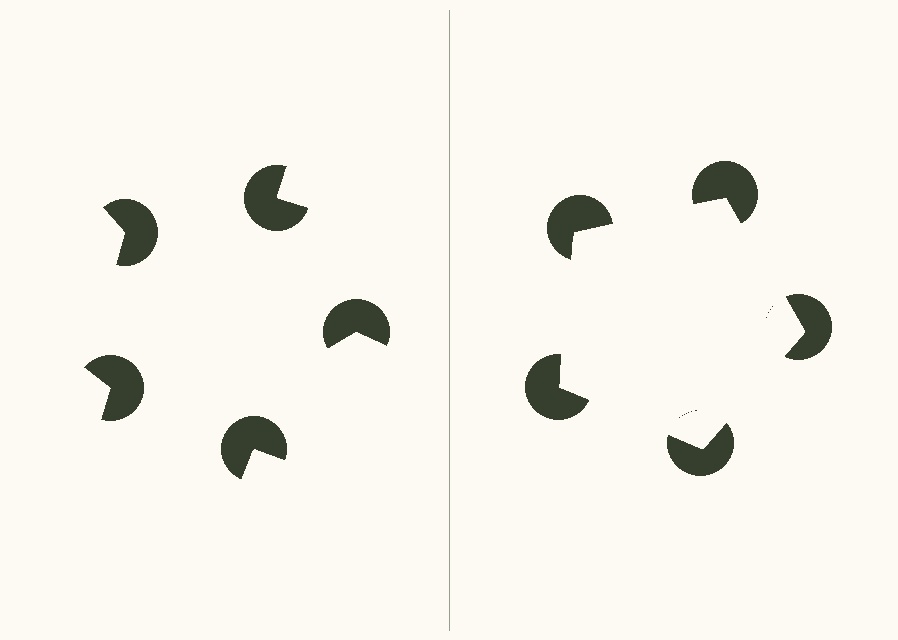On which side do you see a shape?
An illusory pentagon appears on the right side. On the left side the wedge cuts are rotated, so no coherent shape forms.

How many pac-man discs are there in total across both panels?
10 — 5 on each side.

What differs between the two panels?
The pac-man discs are positioned identically on both sides; only the wedge orientations differ. On the right they align to a pentagon; on the left they are misaligned.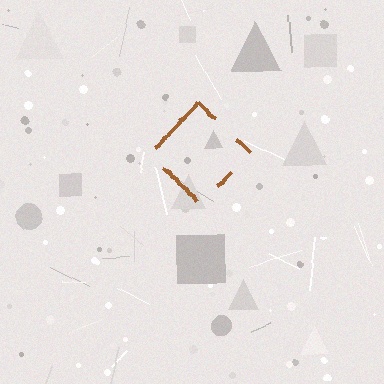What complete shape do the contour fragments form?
The contour fragments form a diamond.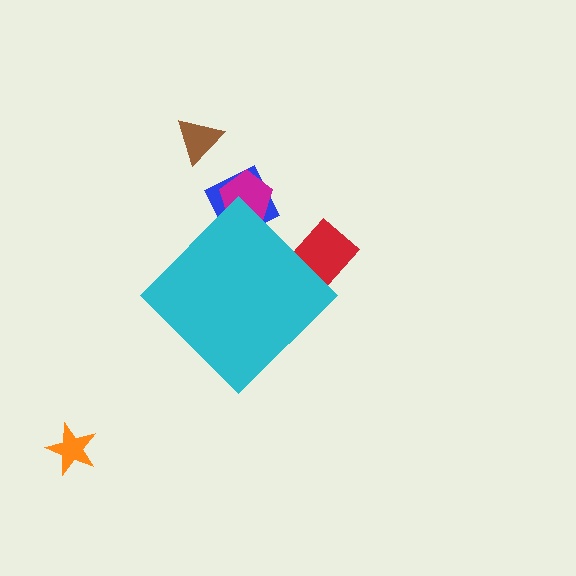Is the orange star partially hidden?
No, the orange star is fully visible.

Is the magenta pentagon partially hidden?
Yes, the magenta pentagon is partially hidden behind the cyan diamond.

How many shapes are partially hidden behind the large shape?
3 shapes are partially hidden.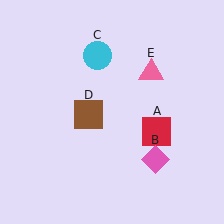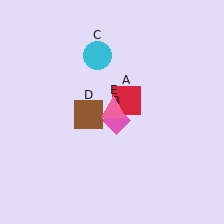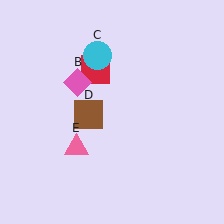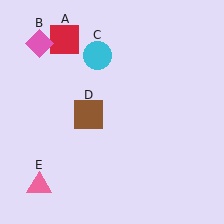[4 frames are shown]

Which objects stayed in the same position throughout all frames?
Cyan circle (object C) and brown square (object D) remained stationary.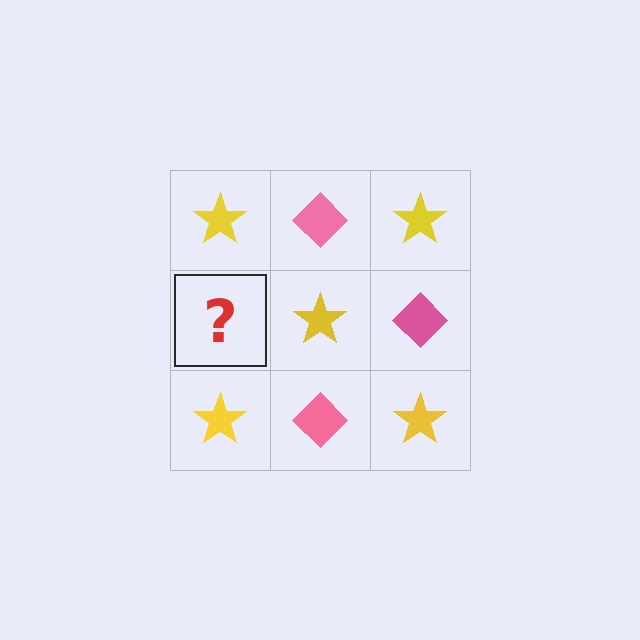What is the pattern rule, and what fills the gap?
The rule is that it alternates yellow star and pink diamond in a checkerboard pattern. The gap should be filled with a pink diamond.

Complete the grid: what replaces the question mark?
The question mark should be replaced with a pink diamond.